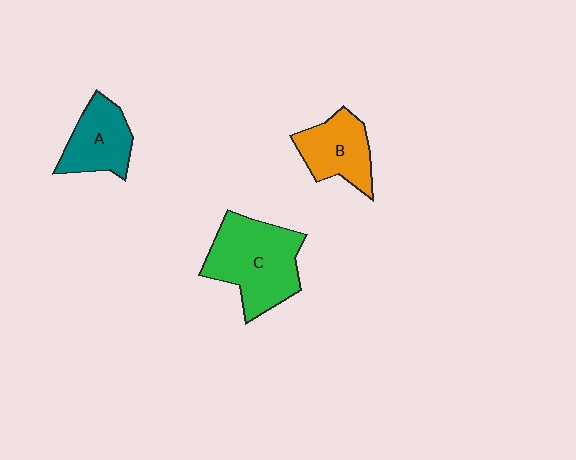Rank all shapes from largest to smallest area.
From largest to smallest: C (green), B (orange), A (teal).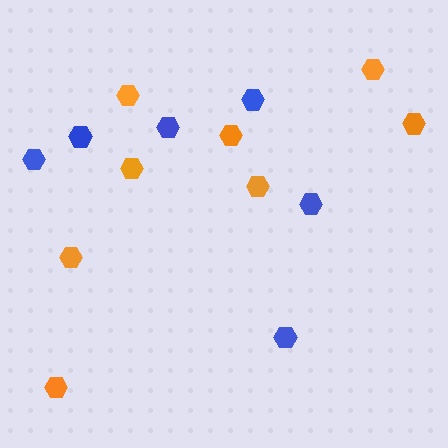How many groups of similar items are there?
There are 2 groups: one group of blue hexagons (6) and one group of orange hexagons (8).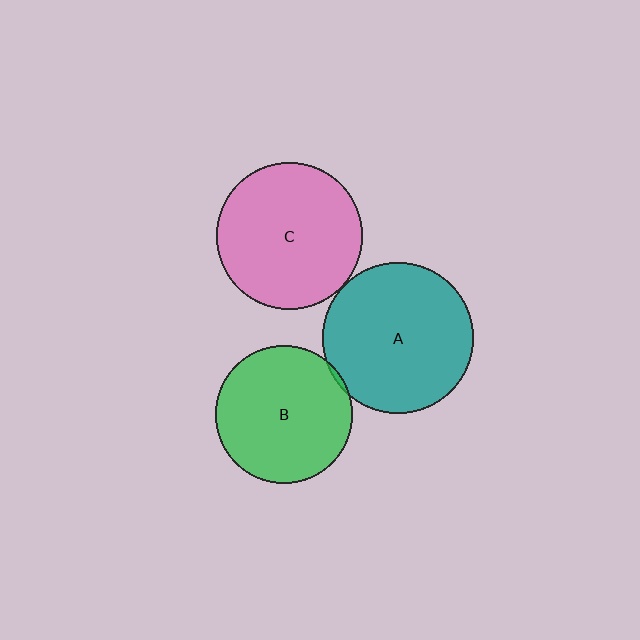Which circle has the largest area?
Circle A (teal).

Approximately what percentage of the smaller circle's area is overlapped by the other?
Approximately 5%.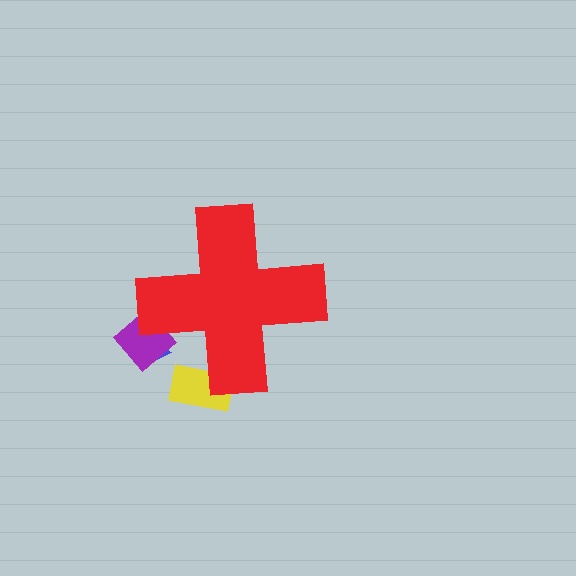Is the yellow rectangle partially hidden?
Yes, the yellow rectangle is partially hidden behind the red cross.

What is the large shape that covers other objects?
A red cross.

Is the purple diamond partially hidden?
Yes, the purple diamond is partially hidden behind the red cross.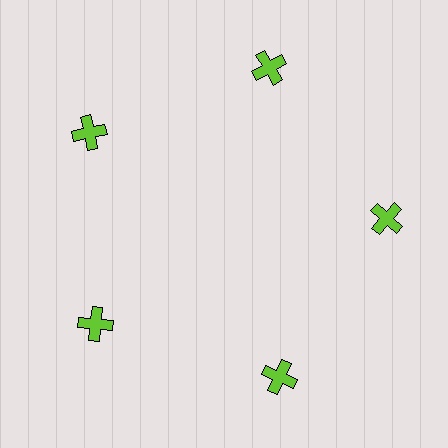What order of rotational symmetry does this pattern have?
This pattern has 5-fold rotational symmetry.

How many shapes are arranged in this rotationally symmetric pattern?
There are 5 shapes, arranged in 5 groups of 1.